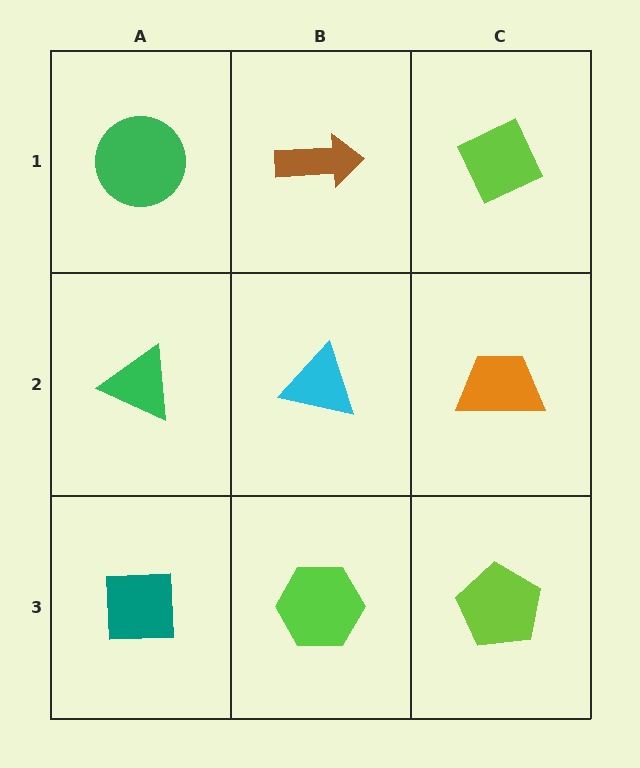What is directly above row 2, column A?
A green circle.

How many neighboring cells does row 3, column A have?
2.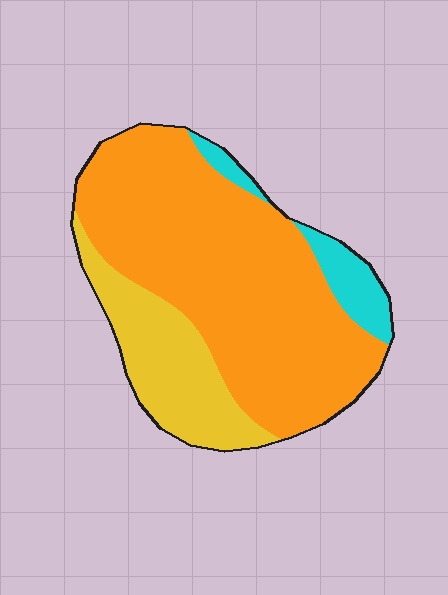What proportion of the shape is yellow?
Yellow covers roughly 20% of the shape.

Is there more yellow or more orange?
Orange.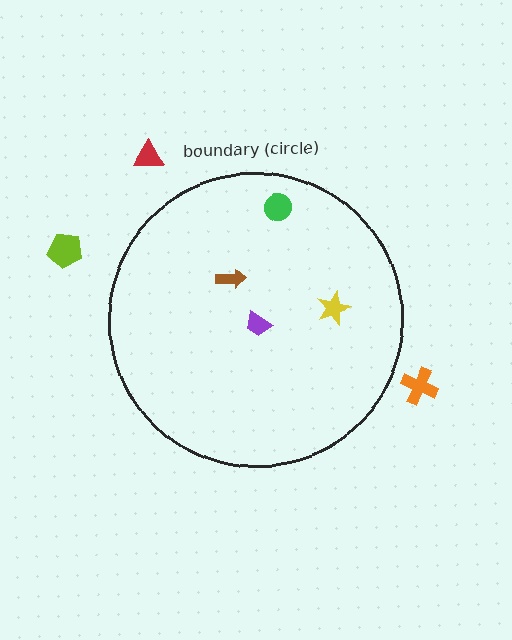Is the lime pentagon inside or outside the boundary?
Outside.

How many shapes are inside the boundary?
4 inside, 3 outside.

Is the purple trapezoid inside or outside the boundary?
Inside.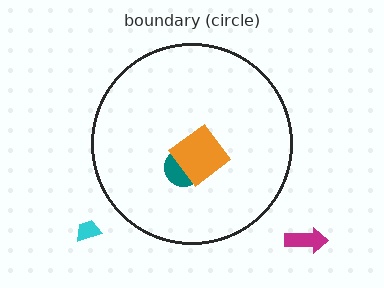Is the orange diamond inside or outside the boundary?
Inside.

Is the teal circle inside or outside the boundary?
Inside.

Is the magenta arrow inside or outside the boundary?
Outside.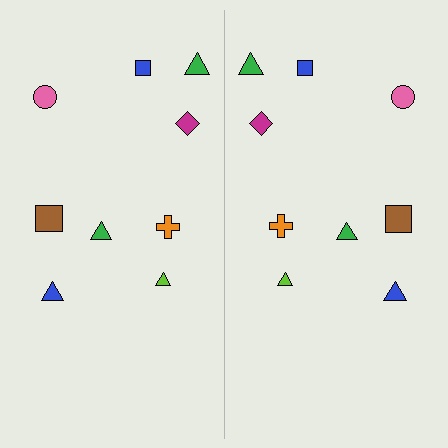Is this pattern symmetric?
Yes, this pattern has bilateral (reflection) symmetry.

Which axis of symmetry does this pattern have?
The pattern has a vertical axis of symmetry running through the center of the image.